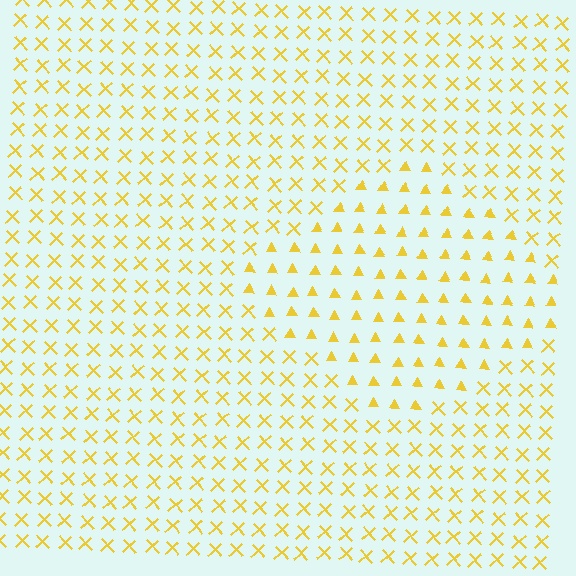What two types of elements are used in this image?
The image uses triangles inside the diamond region and X marks outside it.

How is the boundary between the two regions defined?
The boundary is defined by a change in element shape: triangles inside vs. X marks outside. All elements share the same color and spacing.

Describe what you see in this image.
The image is filled with small yellow elements arranged in a uniform grid. A diamond-shaped region contains triangles, while the surrounding area contains X marks. The boundary is defined purely by the change in element shape.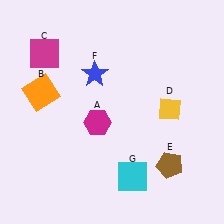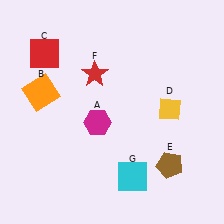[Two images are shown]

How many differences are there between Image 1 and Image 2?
There are 2 differences between the two images.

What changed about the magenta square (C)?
In Image 1, C is magenta. In Image 2, it changed to red.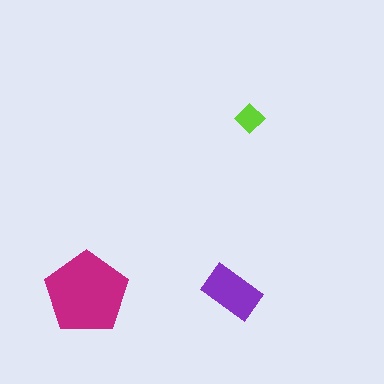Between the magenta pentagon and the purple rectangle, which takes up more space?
The magenta pentagon.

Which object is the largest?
The magenta pentagon.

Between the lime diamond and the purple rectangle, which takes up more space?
The purple rectangle.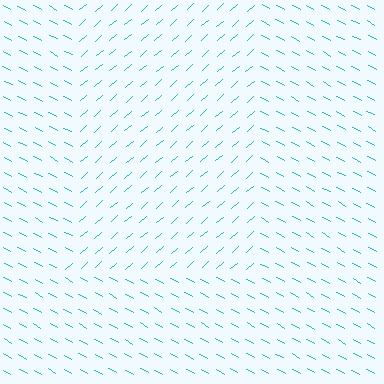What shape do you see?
I see a rectangle.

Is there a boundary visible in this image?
Yes, there is a texture boundary formed by a change in line orientation.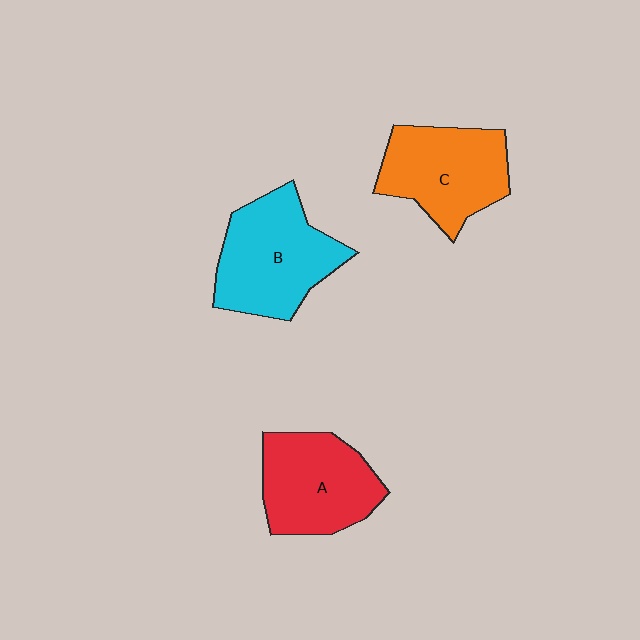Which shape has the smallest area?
Shape A (red).